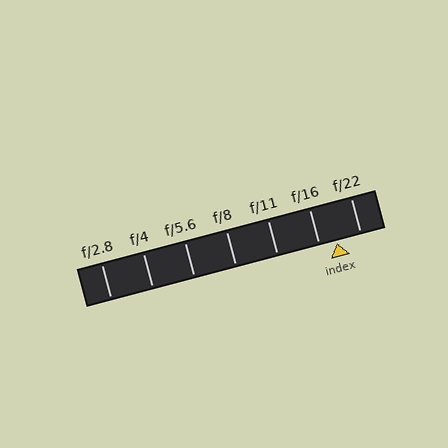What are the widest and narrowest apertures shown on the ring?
The widest aperture shown is f/2.8 and the narrowest is f/22.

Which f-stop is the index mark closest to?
The index mark is closest to f/16.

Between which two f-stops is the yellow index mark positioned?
The index mark is between f/16 and f/22.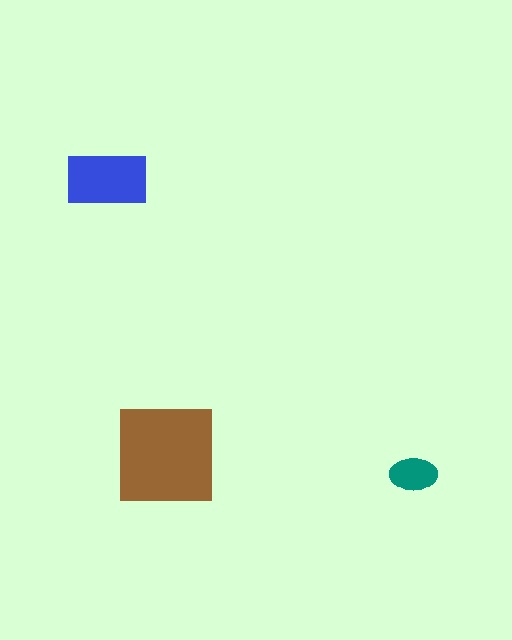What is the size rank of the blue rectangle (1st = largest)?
2nd.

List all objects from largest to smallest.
The brown square, the blue rectangle, the teal ellipse.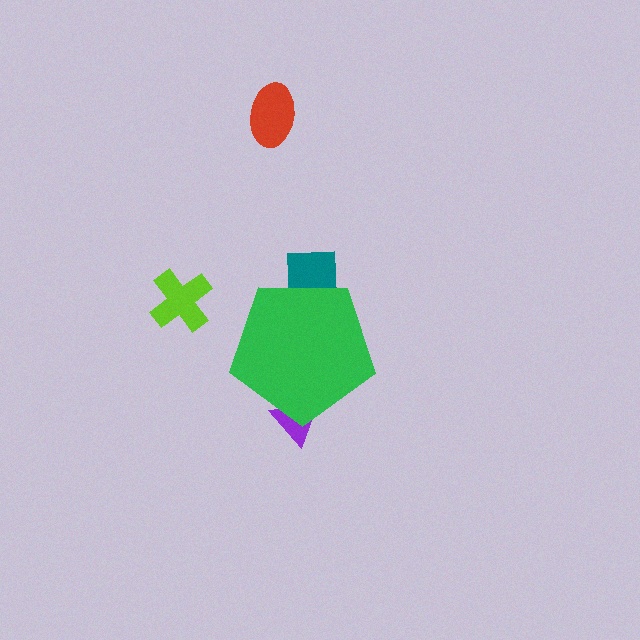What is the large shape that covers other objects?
A green pentagon.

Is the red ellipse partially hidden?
No, the red ellipse is fully visible.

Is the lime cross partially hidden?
No, the lime cross is fully visible.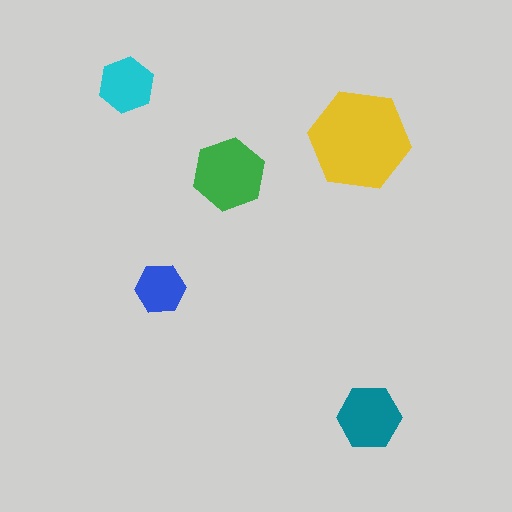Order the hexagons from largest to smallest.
the yellow one, the green one, the teal one, the cyan one, the blue one.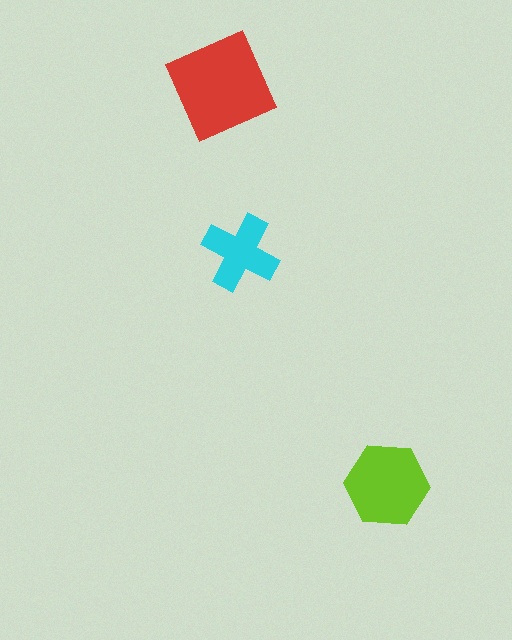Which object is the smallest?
The cyan cross.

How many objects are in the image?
There are 3 objects in the image.